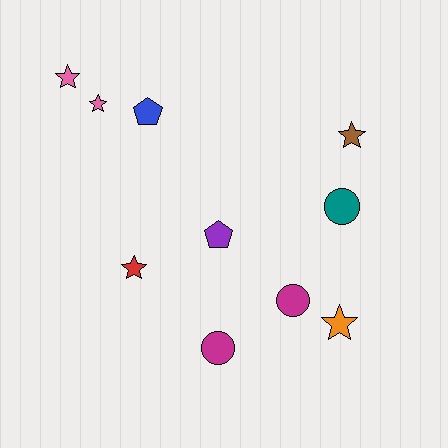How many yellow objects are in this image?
There are no yellow objects.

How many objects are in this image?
There are 10 objects.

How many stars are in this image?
There are 5 stars.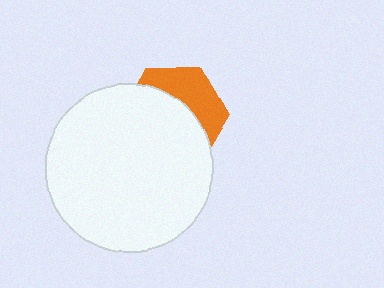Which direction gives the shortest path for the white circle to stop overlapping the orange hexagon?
Moving toward the lower-left gives the shortest separation.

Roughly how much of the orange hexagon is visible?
A small part of it is visible (roughly 37%).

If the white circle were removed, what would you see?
You would see the complete orange hexagon.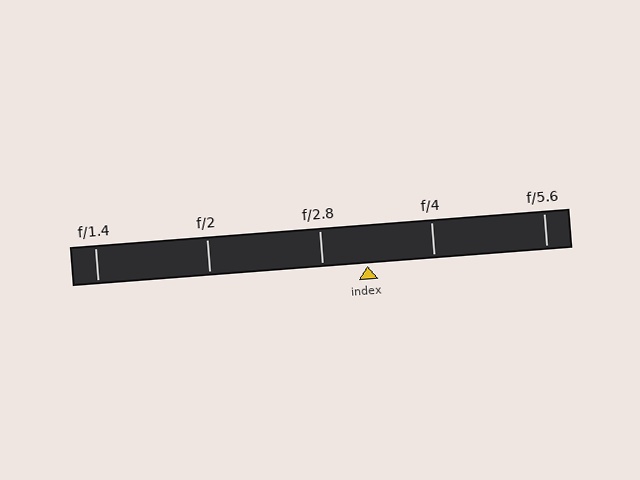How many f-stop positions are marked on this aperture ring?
There are 5 f-stop positions marked.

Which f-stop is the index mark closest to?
The index mark is closest to f/2.8.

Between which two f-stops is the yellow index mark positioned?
The index mark is between f/2.8 and f/4.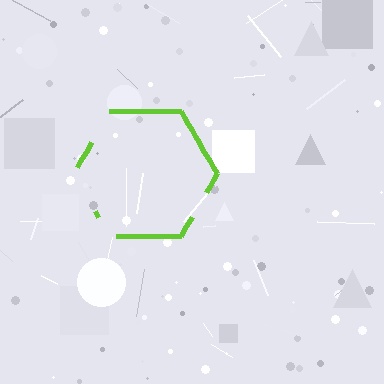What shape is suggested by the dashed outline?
The dashed outline suggests a hexagon.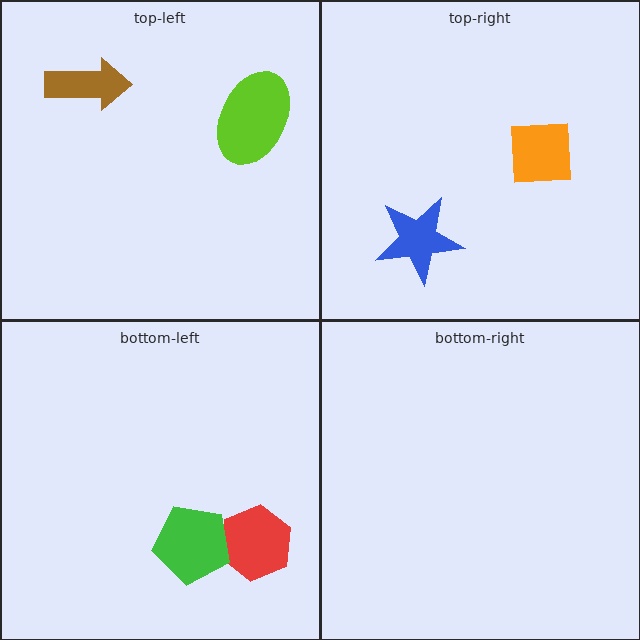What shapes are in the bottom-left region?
The red hexagon, the green pentagon.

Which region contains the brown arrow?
The top-left region.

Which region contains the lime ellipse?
The top-left region.